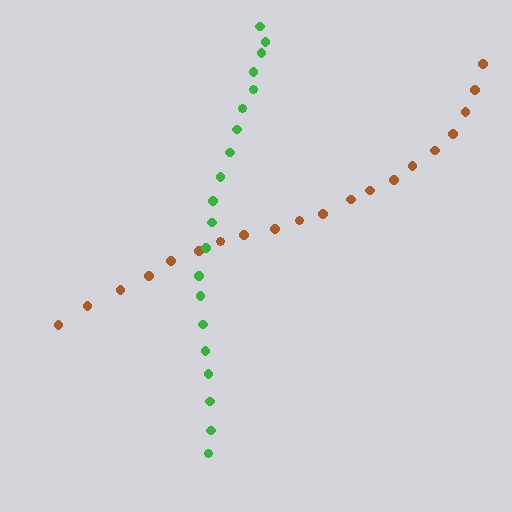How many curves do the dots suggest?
There are 2 distinct paths.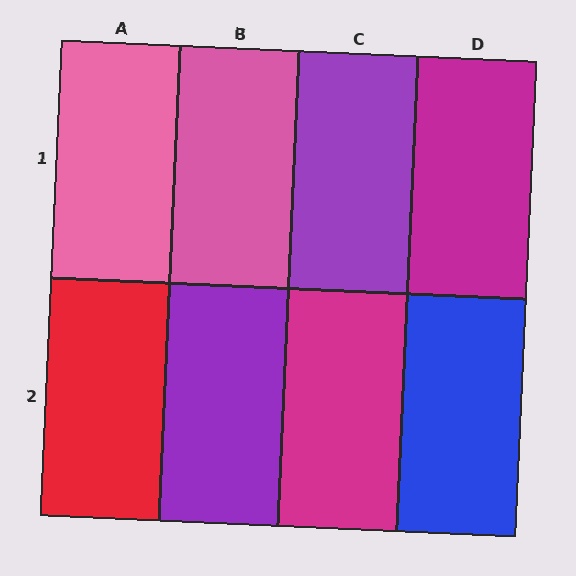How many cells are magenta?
2 cells are magenta.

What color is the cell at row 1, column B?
Pink.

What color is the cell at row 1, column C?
Purple.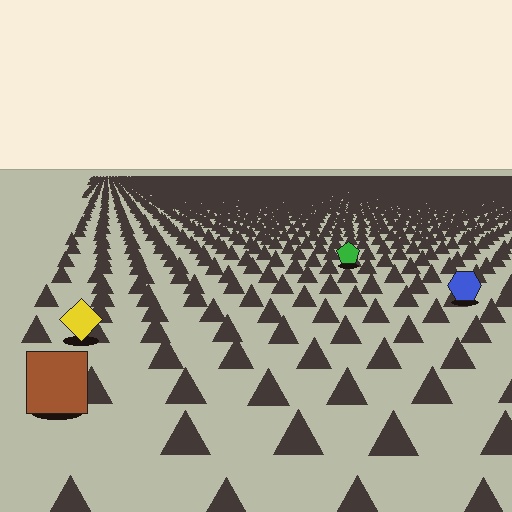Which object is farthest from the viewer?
The green pentagon is farthest from the viewer. It appears smaller and the ground texture around it is denser.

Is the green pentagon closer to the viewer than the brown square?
No. The brown square is closer — you can tell from the texture gradient: the ground texture is coarser near it.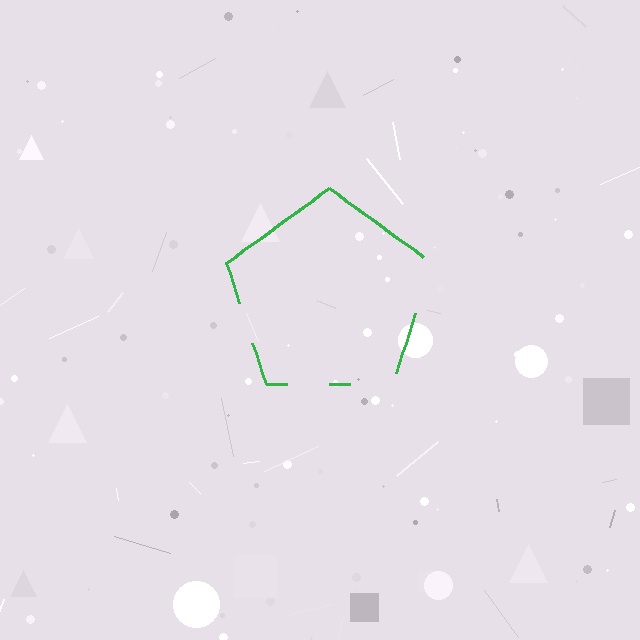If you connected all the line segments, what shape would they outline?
They would outline a pentagon.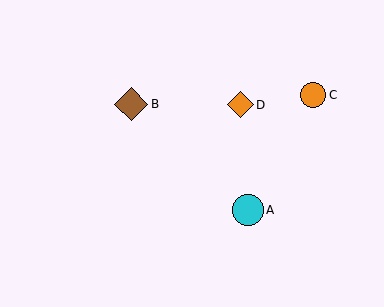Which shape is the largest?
The brown diamond (labeled B) is the largest.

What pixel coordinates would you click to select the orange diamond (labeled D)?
Click at (240, 105) to select the orange diamond D.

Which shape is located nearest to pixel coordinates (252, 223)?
The cyan circle (labeled A) at (248, 210) is nearest to that location.